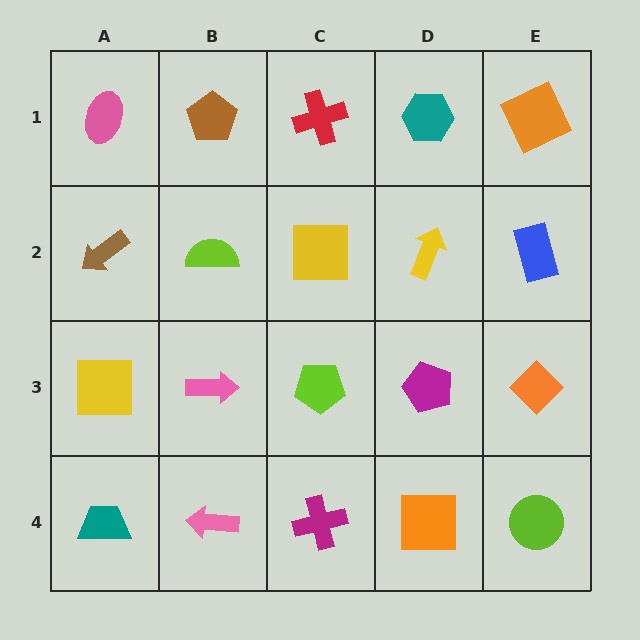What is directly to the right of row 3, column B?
A lime pentagon.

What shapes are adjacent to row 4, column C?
A lime pentagon (row 3, column C), a pink arrow (row 4, column B), an orange square (row 4, column D).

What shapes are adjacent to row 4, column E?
An orange diamond (row 3, column E), an orange square (row 4, column D).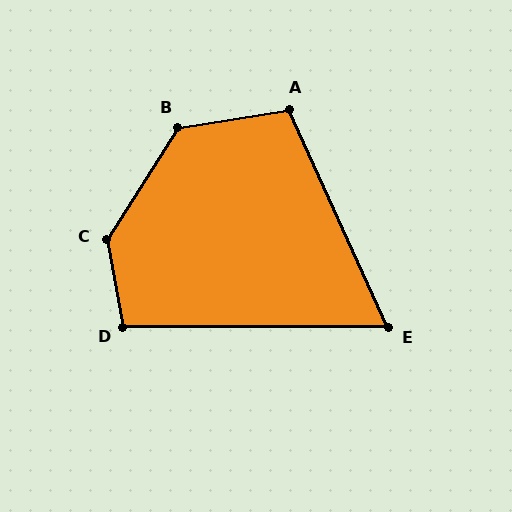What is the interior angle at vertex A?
Approximately 105 degrees (obtuse).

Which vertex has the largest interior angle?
C, at approximately 137 degrees.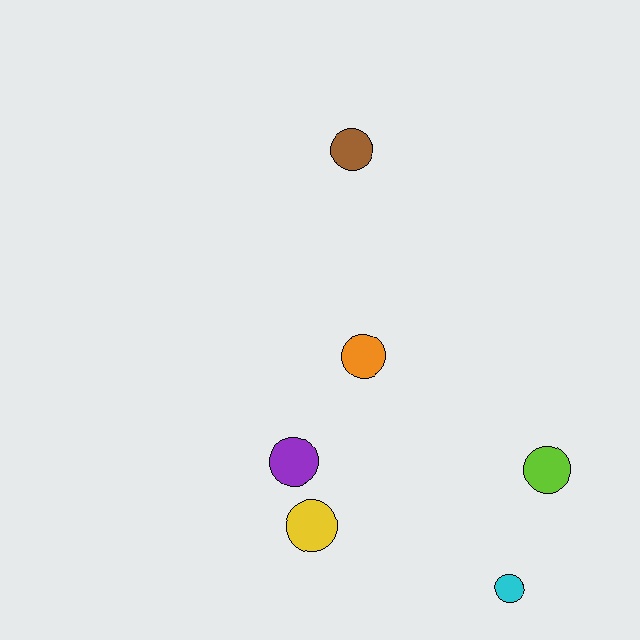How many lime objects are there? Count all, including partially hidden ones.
There is 1 lime object.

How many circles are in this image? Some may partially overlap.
There are 6 circles.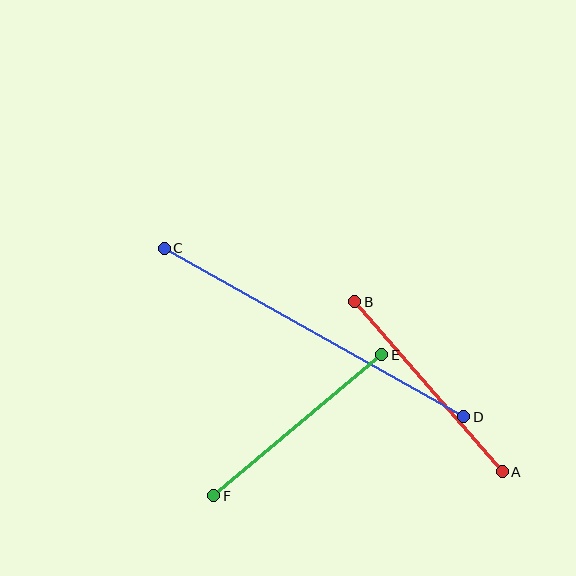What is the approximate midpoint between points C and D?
The midpoint is at approximately (314, 333) pixels.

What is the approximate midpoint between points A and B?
The midpoint is at approximately (428, 387) pixels.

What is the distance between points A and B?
The distance is approximately 225 pixels.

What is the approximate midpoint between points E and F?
The midpoint is at approximately (298, 425) pixels.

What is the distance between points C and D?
The distance is approximately 343 pixels.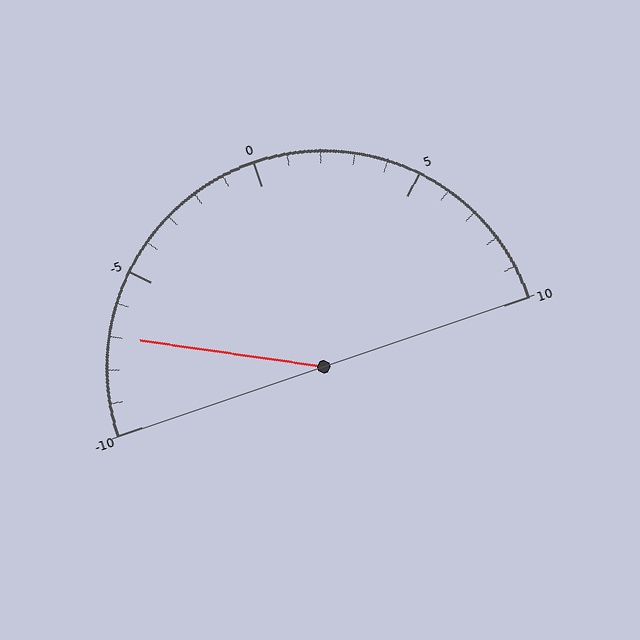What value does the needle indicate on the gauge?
The needle indicates approximately -7.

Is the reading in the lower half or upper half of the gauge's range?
The reading is in the lower half of the range (-10 to 10).